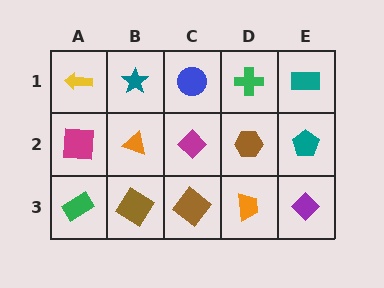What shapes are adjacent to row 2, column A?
A yellow arrow (row 1, column A), a green rectangle (row 3, column A), an orange triangle (row 2, column B).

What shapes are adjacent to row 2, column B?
A teal star (row 1, column B), a brown diamond (row 3, column B), a magenta square (row 2, column A), a magenta diamond (row 2, column C).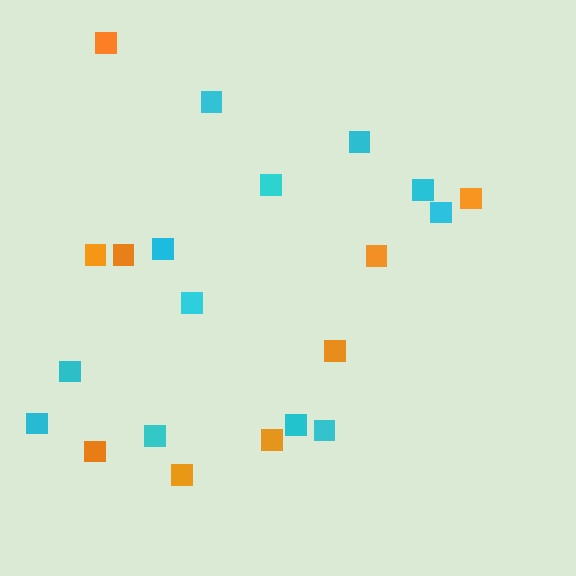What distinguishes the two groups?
There are 2 groups: one group of cyan squares (12) and one group of orange squares (9).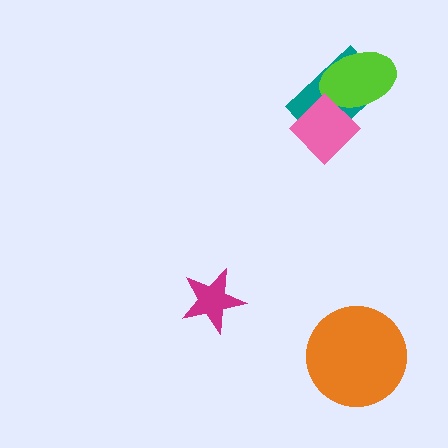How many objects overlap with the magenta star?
0 objects overlap with the magenta star.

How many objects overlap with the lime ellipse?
2 objects overlap with the lime ellipse.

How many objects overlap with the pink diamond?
2 objects overlap with the pink diamond.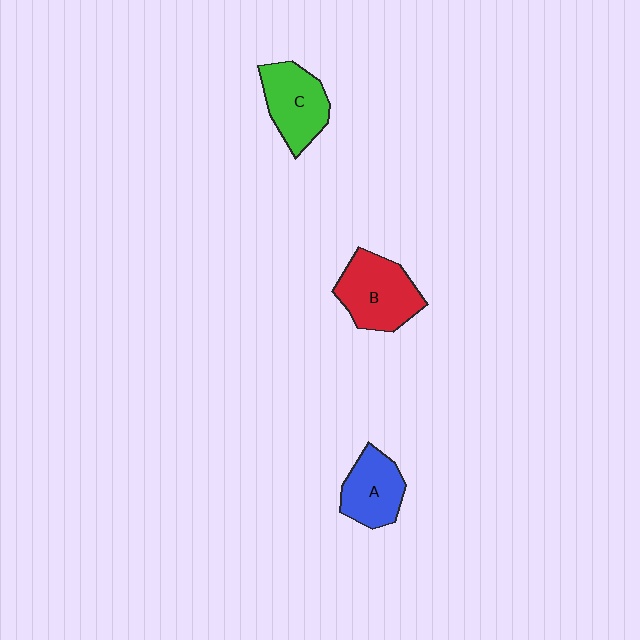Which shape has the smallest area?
Shape A (blue).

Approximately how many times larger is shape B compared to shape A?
Approximately 1.3 times.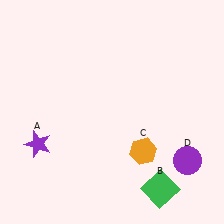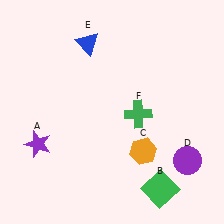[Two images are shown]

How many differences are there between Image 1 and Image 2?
There are 2 differences between the two images.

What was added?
A blue triangle (E), a green cross (F) were added in Image 2.